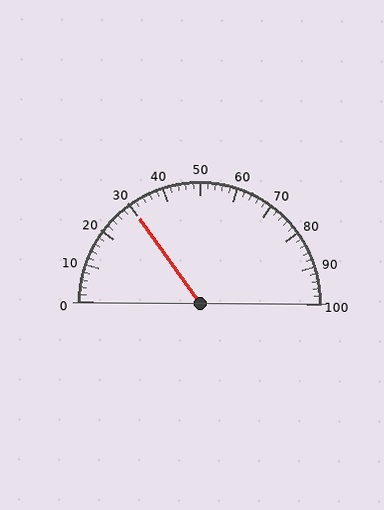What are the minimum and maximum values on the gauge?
The gauge ranges from 0 to 100.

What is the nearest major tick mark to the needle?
The nearest major tick mark is 30.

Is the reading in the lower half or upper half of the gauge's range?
The reading is in the lower half of the range (0 to 100).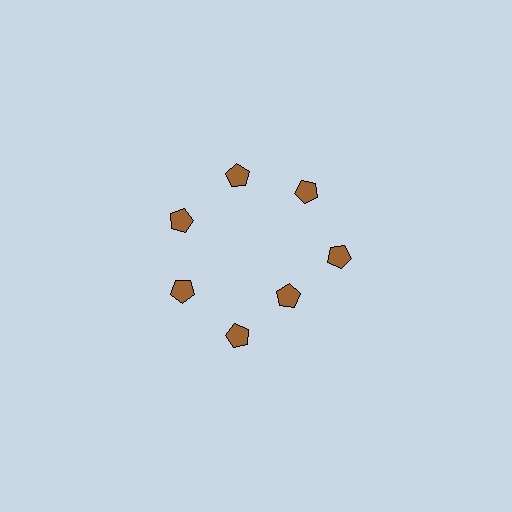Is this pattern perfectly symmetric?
No. The 7 brown pentagons are arranged in a ring, but one element near the 5 o'clock position is pulled inward toward the center, breaking the 7-fold rotational symmetry.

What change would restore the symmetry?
The symmetry would be restored by moving it outward, back onto the ring so that all 7 pentagons sit at equal angles and equal distance from the center.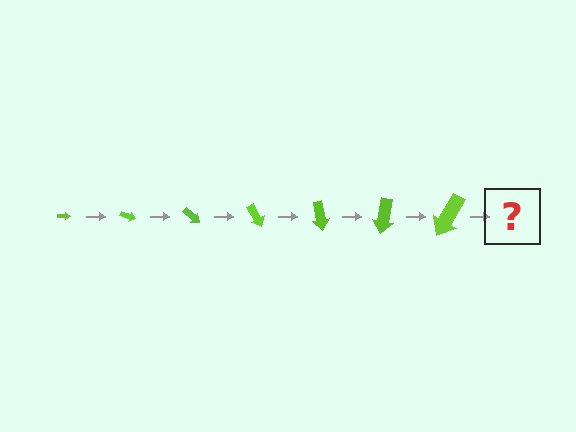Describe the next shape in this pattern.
It should be an arrow, larger than the previous one and rotated 140 degrees from the start.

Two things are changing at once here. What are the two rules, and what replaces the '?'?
The two rules are that the arrow grows larger each step and it rotates 20 degrees each step. The '?' should be an arrow, larger than the previous one and rotated 140 degrees from the start.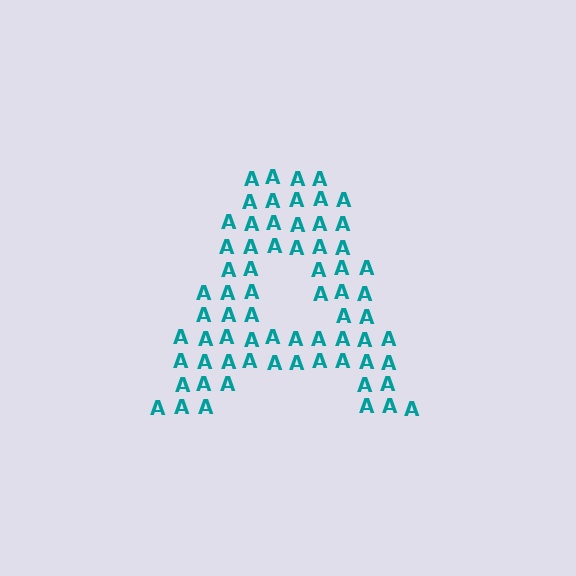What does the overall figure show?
The overall figure shows the letter A.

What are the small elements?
The small elements are letter A's.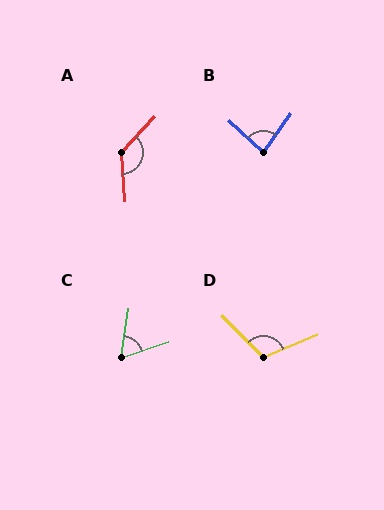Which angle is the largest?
A, at approximately 134 degrees.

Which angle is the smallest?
C, at approximately 62 degrees.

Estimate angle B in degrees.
Approximately 82 degrees.